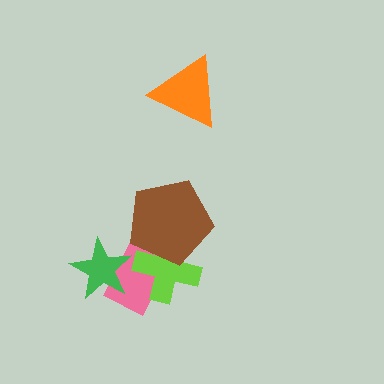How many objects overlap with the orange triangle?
0 objects overlap with the orange triangle.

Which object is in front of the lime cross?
The brown pentagon is in front of the lime cross.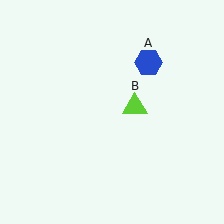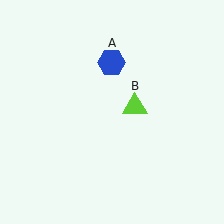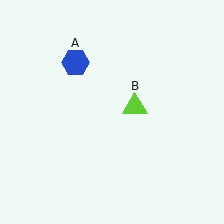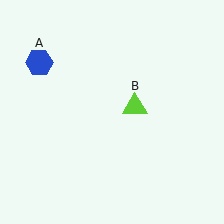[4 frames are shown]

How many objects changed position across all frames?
1 object changed position: blue hexagon (object A).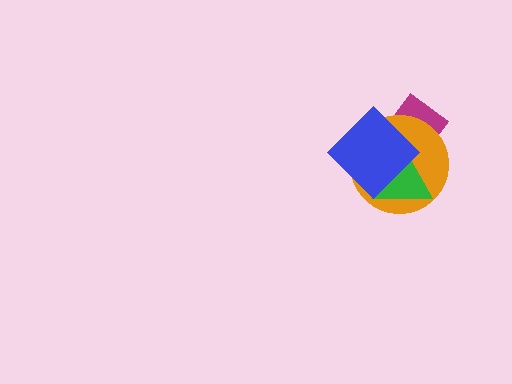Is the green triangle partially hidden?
Yes, it is partially covered by another shape.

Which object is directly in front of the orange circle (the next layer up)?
The green triangle is directly in front of the orange circle.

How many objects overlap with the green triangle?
3 objects overlap with the green triangle.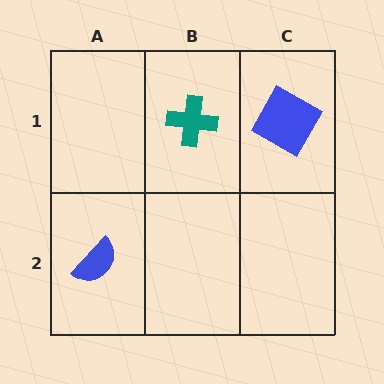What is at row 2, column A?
A blue semicircle.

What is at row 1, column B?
A teal cross.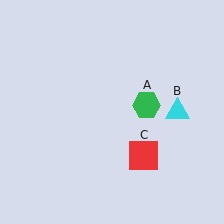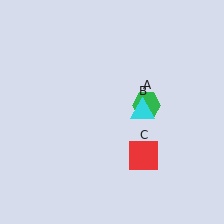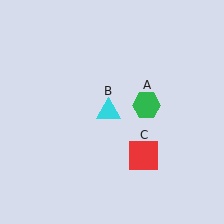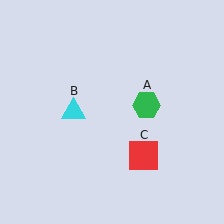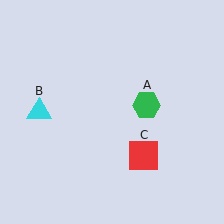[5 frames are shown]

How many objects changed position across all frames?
1 object changed position: cyan triangle (object B).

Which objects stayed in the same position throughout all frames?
Green hexagon (object A) and red square (object C) remained stationary.